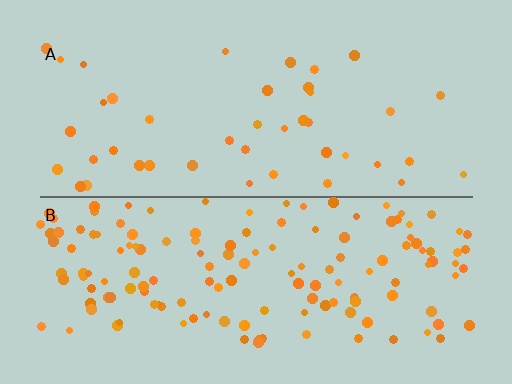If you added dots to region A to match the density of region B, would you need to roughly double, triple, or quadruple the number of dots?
Approximately triple.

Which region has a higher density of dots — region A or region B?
B (the bottom).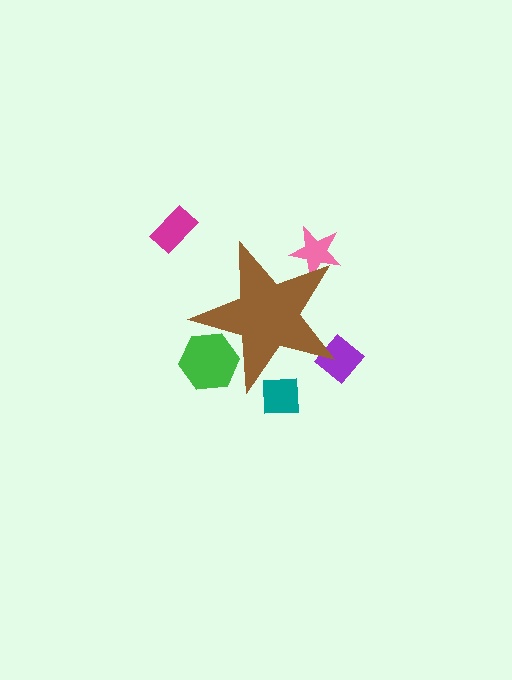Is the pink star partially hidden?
Yes, the pink star is partially hidden behind the brown star.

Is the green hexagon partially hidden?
Yes, the green hexagon is partially hidden behind the brown star.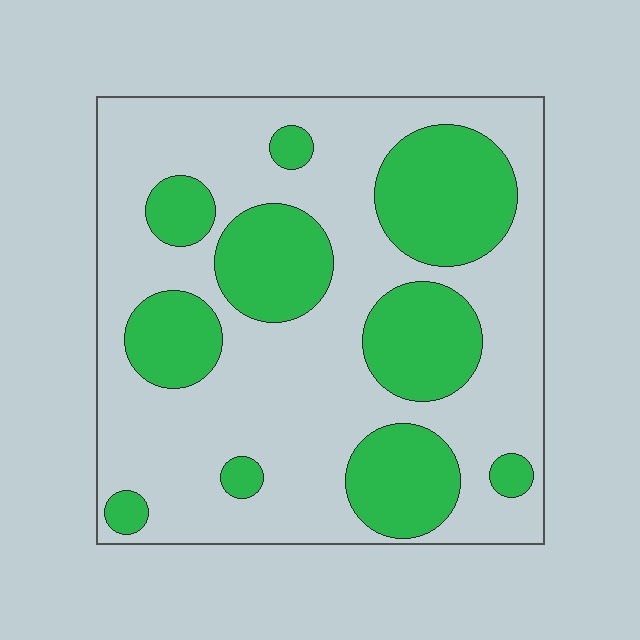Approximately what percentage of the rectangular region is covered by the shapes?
Approximately 35%.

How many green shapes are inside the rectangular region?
10.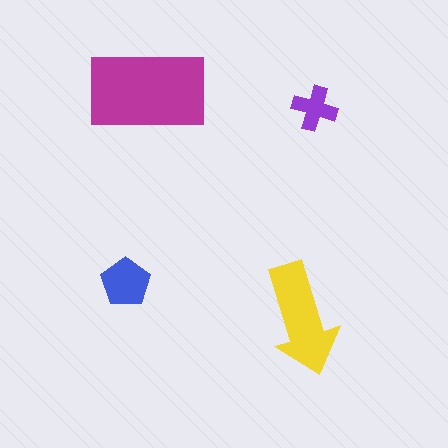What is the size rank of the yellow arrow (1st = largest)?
2nd.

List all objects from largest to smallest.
The magenta rectangle, the yellow arrow, the blue pentagon, the purple cross.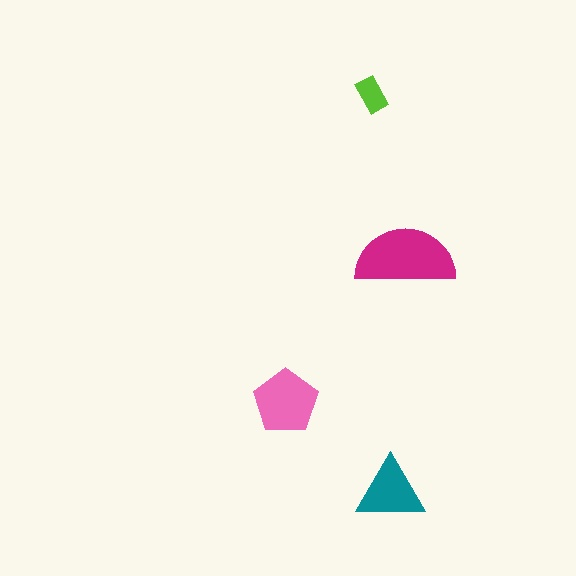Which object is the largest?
The magenta semicircle.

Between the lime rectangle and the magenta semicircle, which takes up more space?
The magenta semicircle.